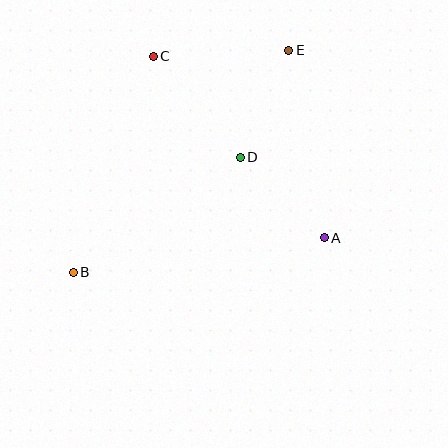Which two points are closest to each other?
Points A and D are closest to each other.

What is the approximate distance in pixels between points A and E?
The distance between A and E is approximately 191 pixels.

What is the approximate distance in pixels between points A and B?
The distance between A and B is approximately 254 pixels.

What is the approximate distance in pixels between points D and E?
The distance between D and E is approximately 118 pixels.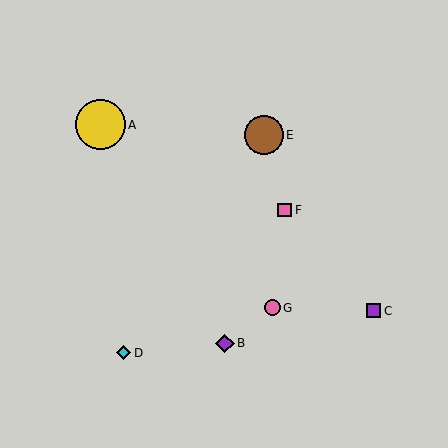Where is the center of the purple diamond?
The center of the purple diamond is at (225, 343).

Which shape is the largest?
The yellow circle (labeled A) is the largest.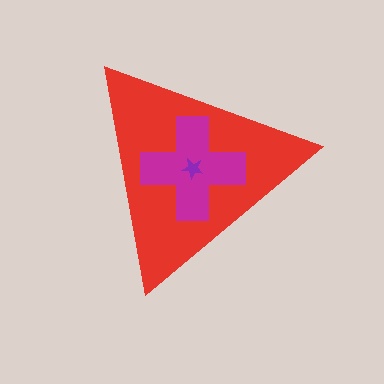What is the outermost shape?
The red triangle.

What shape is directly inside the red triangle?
The magenta cross.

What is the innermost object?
The purple star.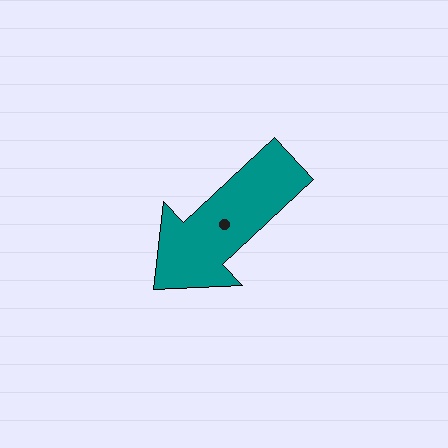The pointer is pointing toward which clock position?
Roughly 8 o'clock.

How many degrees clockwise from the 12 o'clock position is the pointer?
Approximately 227 degrees.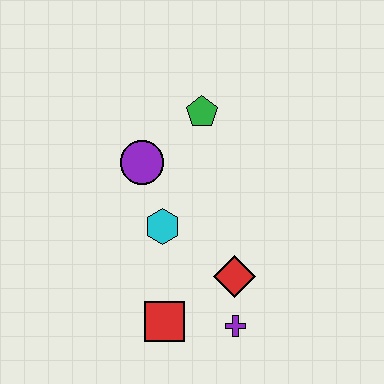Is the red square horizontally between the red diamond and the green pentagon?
No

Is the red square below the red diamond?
Yes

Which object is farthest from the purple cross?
The green pentagon is farthest from the purple cross.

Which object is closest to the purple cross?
The red diamond is closest to the purple cross.